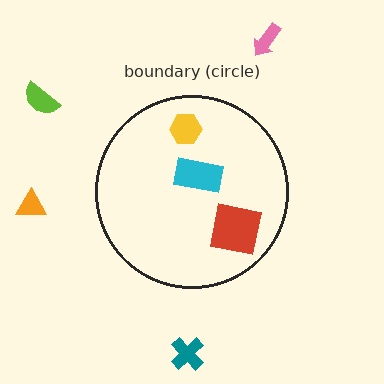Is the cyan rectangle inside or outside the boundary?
Inside.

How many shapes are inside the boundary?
3 inside, 4 outside.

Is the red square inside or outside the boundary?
Inside.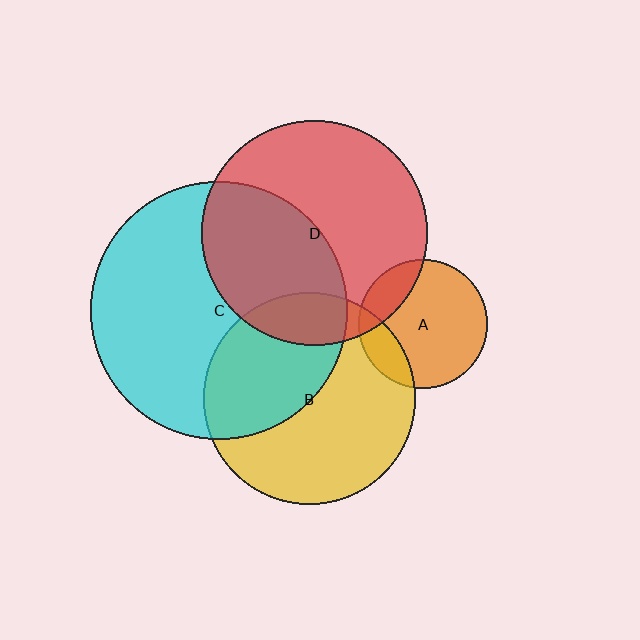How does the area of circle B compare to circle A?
Approximately 2.7 times.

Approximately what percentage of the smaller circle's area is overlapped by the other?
Approximately 20%.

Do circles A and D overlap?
Yes.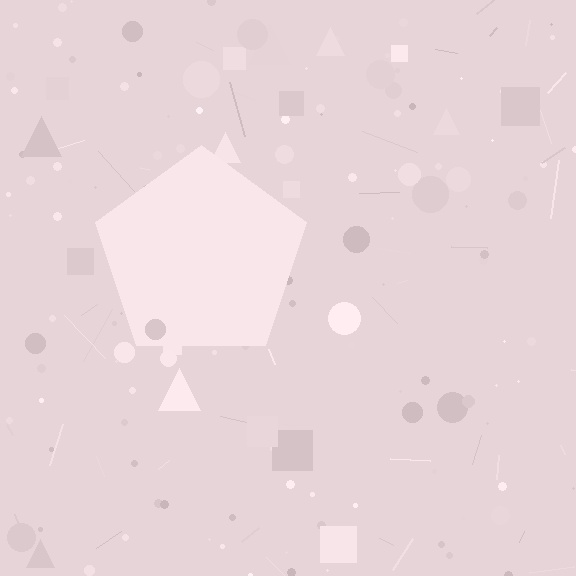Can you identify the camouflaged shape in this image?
The camouflaged shape is a pentagon.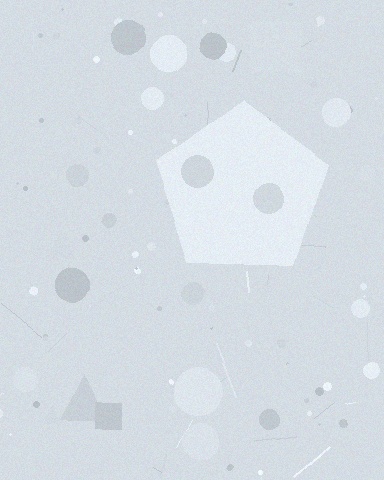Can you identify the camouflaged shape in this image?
The camouflaged shape is a pentagon.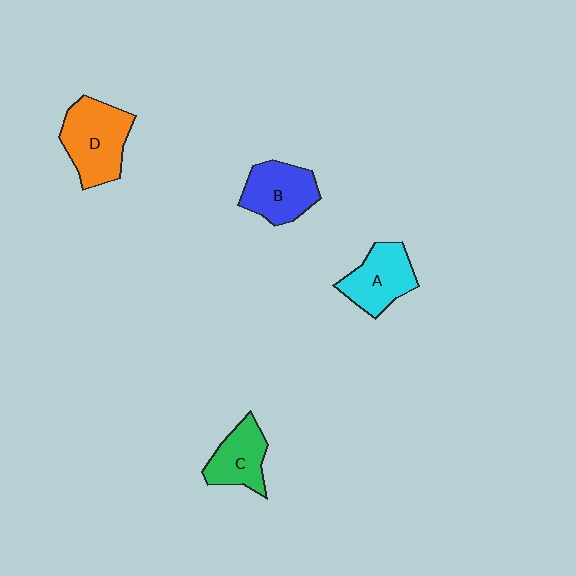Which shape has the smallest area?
Shape C (green).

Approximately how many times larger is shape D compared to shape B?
Approximately 1.2 times.